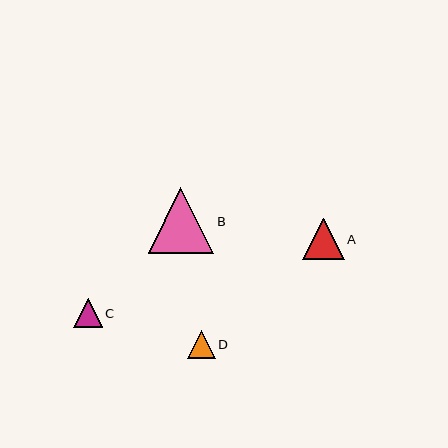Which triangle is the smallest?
Triangle D is the smallest with a size of approximately 28 pixels.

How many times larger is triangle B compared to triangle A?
Triangle B is approximately 1.6 times the size of triangle A.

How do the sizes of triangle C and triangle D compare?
Triangle C and triangle D are approximately the same size.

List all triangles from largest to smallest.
From largest to smallest: B, A, C, D.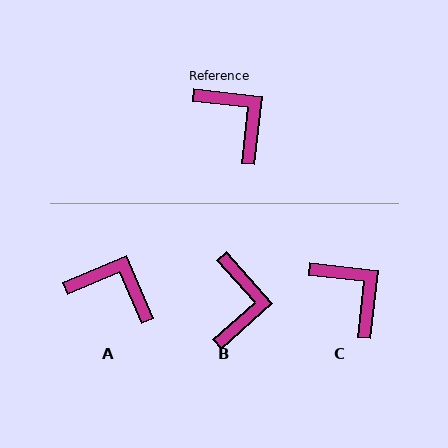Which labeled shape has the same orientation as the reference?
C.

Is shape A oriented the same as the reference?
No, it is off by about 30 degrees.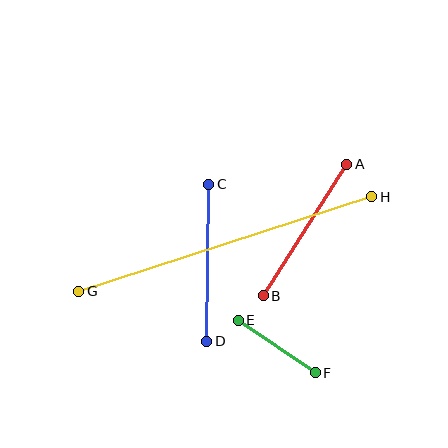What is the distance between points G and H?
The distance is approximately 308 pixels.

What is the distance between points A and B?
The distance is approximately 156 pixels.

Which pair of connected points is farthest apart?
Points G and H are farthest apart.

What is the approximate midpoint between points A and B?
The midpoint is at approximately (305, 230) pixels.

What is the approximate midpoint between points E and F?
The midpoint is at approximately (277, 347) pixels.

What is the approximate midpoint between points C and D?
The midpoint is at approximately (208, 263) pixels.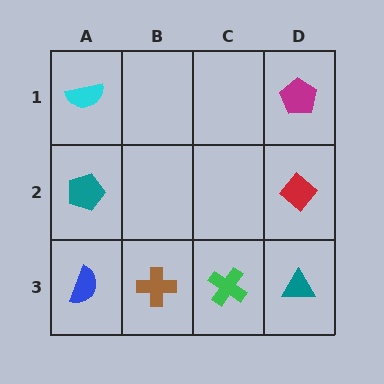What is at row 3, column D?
A teal triangle.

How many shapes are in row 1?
2 shapes.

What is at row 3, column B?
A brown cross.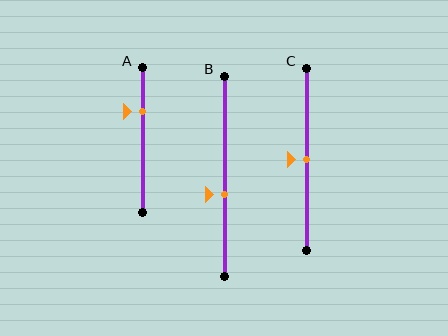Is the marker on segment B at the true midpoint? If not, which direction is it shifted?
No, the marker on segment B is shifted downward by about 9% of the segment length.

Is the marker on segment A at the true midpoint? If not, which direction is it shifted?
No, the marker on segment A is shifted upward by about 20% of the segment length.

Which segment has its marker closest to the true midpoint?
Segment C has its marker closest to the true midpoint.